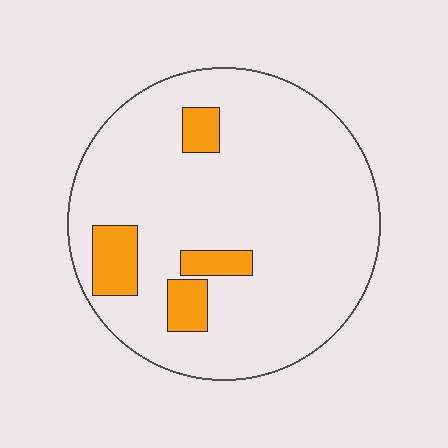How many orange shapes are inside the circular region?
4.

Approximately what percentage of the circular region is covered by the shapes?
Approximately 10%.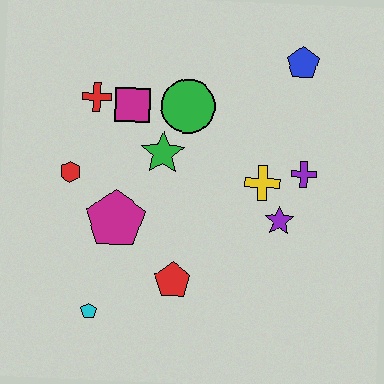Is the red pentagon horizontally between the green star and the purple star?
Yes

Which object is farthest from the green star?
The cyan pentagon is farthest from the green star.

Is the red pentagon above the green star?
No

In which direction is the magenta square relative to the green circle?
The magenta square is to the left of the green circle.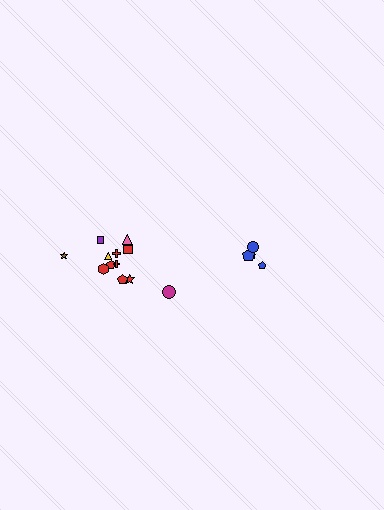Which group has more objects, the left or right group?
The left group.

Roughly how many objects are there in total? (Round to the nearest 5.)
Roughly 15 objects in total.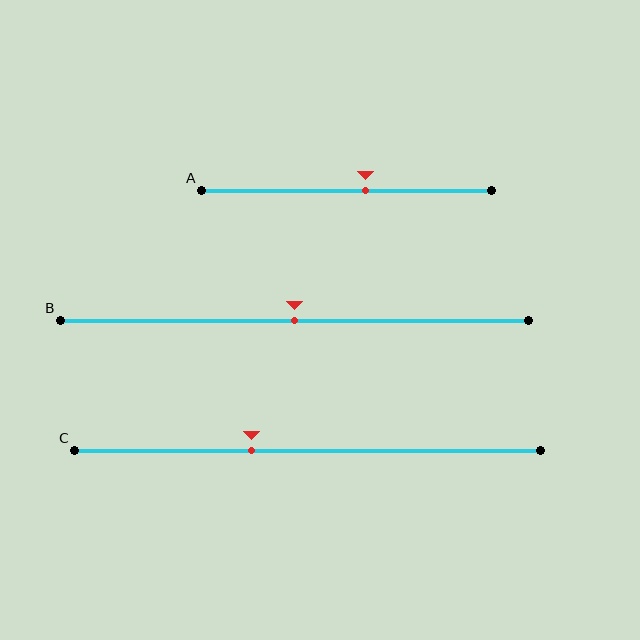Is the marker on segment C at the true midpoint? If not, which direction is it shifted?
No, the marker on segment C is shifted to the left by about 12% of the segment length.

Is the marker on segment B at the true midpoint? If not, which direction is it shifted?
Yes, the marker on segment B is at the true midpoint.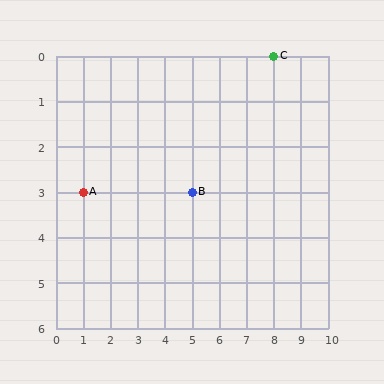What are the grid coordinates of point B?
Point B is at grid coordinates (5, 3).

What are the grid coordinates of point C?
Point C is at grid coordinates (8, 0).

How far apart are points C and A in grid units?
Points C and A are 7 columns and 3 rows apart (about 7.6 grid units diagonally).